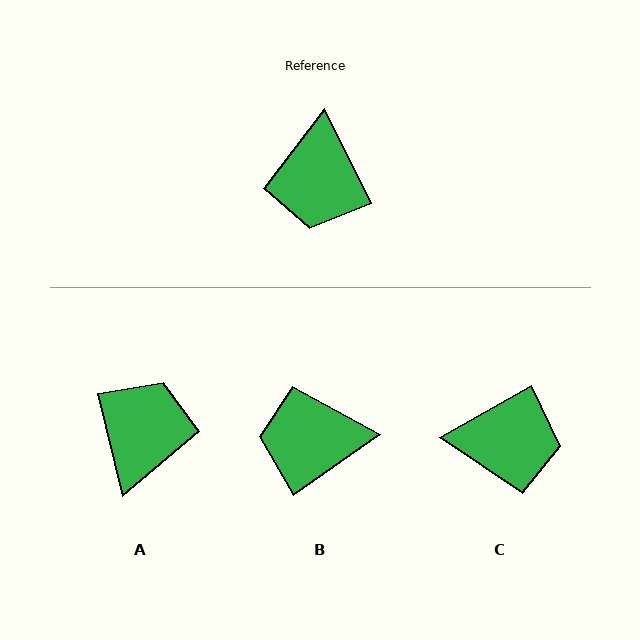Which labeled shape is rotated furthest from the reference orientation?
A, about 167 degrees away.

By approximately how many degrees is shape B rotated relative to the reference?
Approximately 82 degrees clockwise.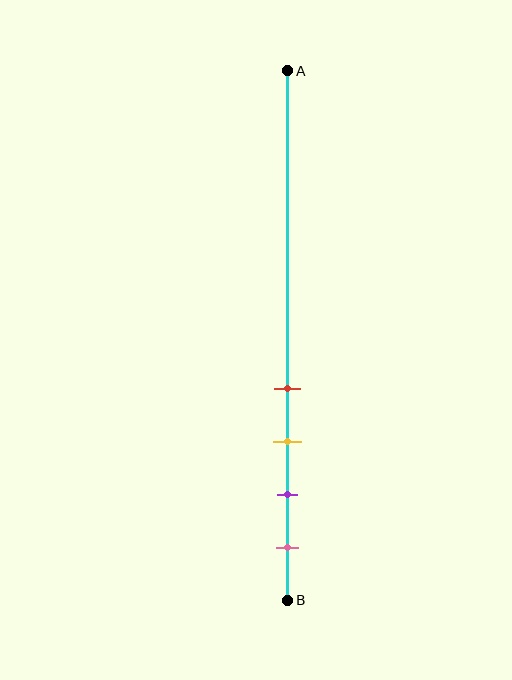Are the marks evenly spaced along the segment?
Yes, the marks are approximately evenly spaced.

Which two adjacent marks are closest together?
The red and yellow marks are the closest adjacent pair.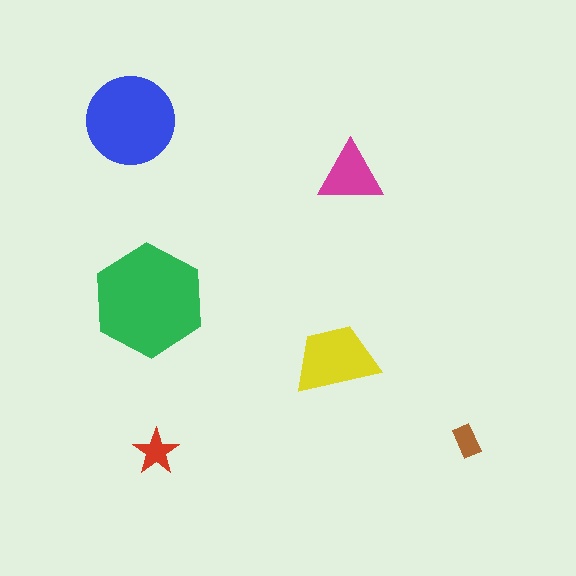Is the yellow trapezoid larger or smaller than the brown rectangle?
Larger.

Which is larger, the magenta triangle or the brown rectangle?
The magenta triangle.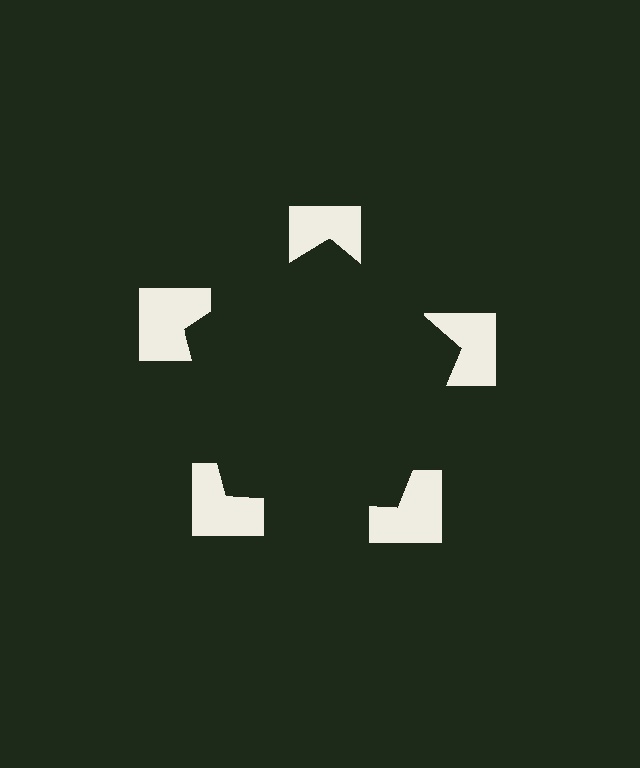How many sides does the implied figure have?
5 sides.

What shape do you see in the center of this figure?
An illusory pentagon — its edges are inferred from the aligned wedge cuts in the notched squares, not physically drawn.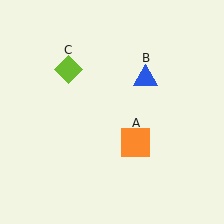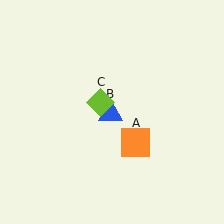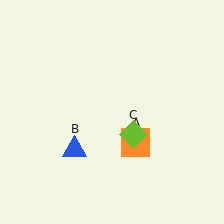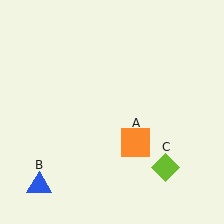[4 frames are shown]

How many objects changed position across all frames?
2 objects changed position: blue triangle (object B), lime diamond (object C).